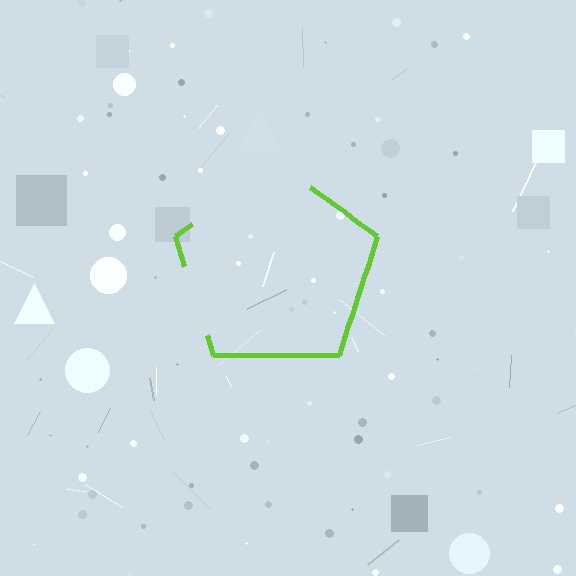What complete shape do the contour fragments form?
The contour fragments form a pentagon.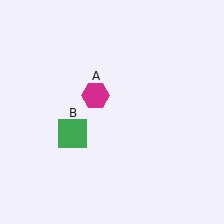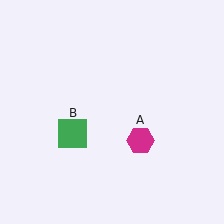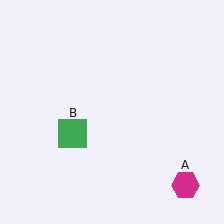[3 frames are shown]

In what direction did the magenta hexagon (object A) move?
The magenta hexagon (object A) moved down and to the right.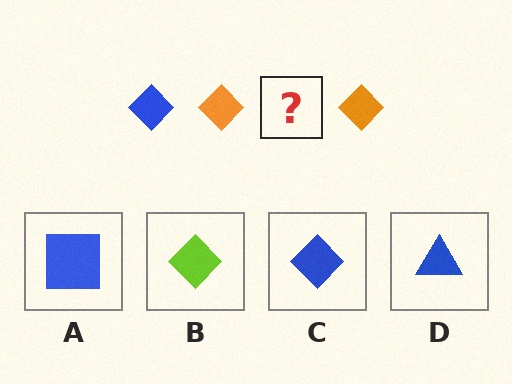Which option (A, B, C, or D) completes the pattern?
C.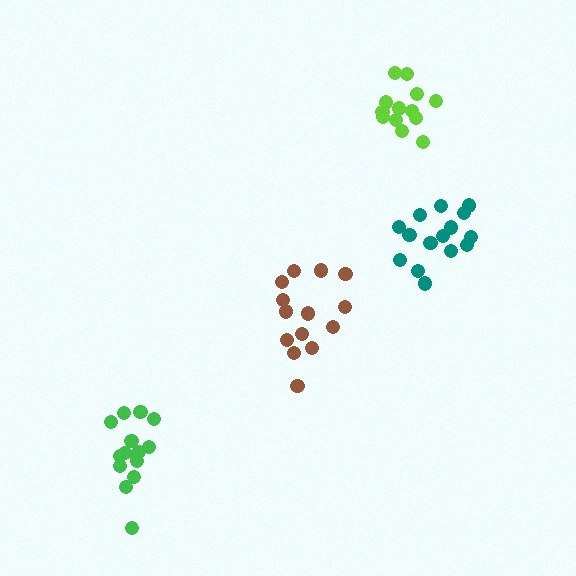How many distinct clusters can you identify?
There are 4 distinct clusters.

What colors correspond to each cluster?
The clusters are colored: lime, green, teal, brown.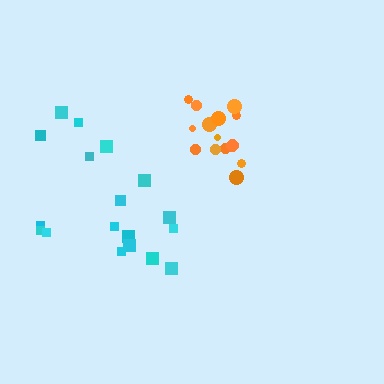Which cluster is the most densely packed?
Orange.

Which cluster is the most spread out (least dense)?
Cyan.